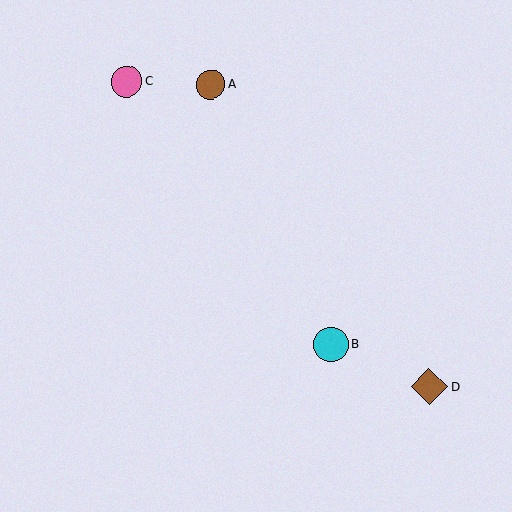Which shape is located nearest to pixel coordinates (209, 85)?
The brown circle (labeled A) at (210, 85) is nearest to that location.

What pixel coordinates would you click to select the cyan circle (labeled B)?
Click at (331, 344) to select the cyan circle B.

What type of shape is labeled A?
Shape A is a brown circle.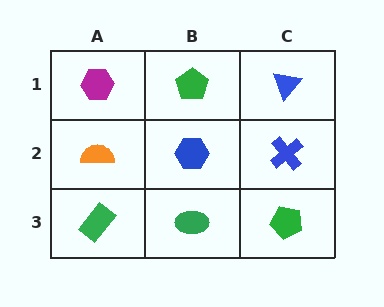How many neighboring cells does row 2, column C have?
3.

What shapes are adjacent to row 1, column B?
A blue hexagon (row 2, column B), a magenta hexagon (row 1, column A), a blue triangle (row 1, column C).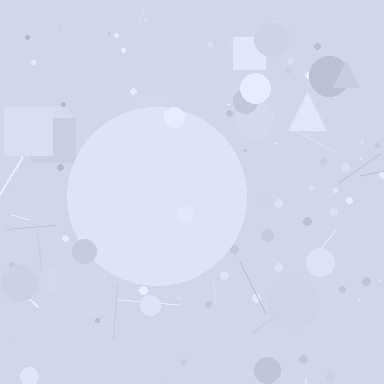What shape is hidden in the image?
A circle is hidden in the image.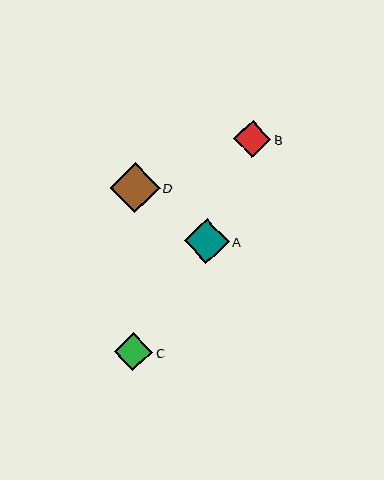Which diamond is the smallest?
Diamond B is the smallest with a size of approximately 37 pixels.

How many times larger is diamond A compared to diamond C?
Diamond A is approximately 1.2 times the size of diamond C.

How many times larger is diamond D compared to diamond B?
Diamond D is approximately 1.3 times the size of diamond B.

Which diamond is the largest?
Diamond D is the largest with a size of approximately 50 pixels.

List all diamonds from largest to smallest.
From largest to smallest: D, A, C, B.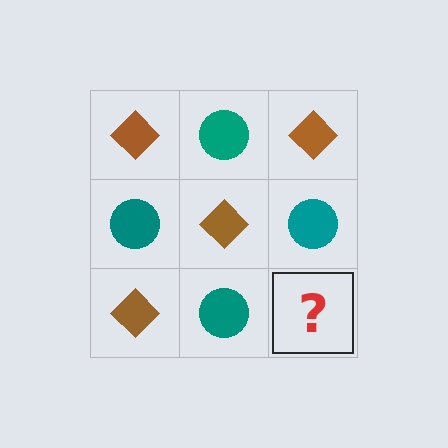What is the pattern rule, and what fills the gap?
The rule is that it alternates brown diamond and teal circle in a checkerboard pattern. The gap should be filled with a brown diamond.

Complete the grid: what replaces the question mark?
The question mark should be replaced with a brown diamond.